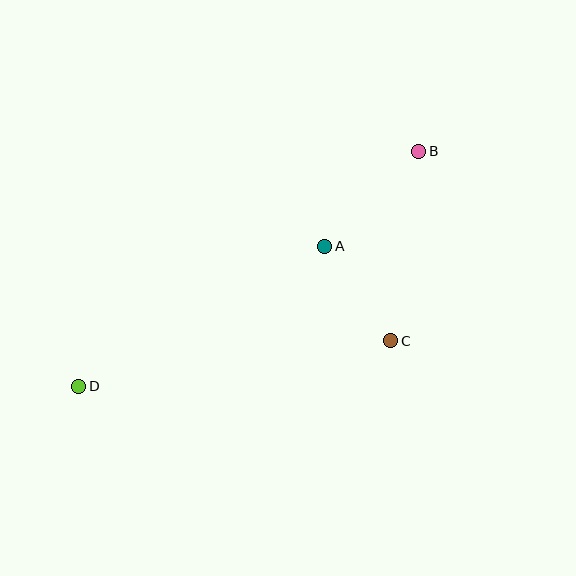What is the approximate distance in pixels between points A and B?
The distance between A and B is approximately 134 pixels.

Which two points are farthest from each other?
Points B and D are farthest from each other.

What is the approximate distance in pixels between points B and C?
The distance between B and C is approximately 192 pixels.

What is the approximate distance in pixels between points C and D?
The distance between C and D is approximately 315 pixels.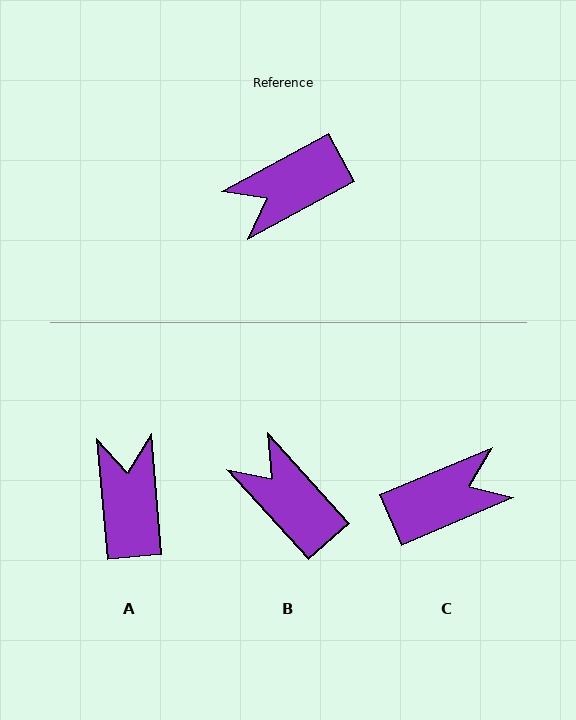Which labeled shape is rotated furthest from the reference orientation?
C, about 174 degrees away.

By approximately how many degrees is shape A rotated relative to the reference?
Approximately 114 degrees clockwise.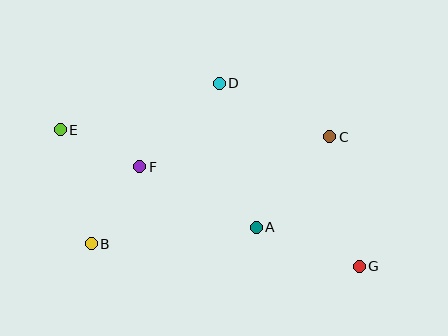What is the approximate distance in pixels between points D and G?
The distance between D and G is approximately 230 pixels.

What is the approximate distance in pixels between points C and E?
The distance between C and E is approximately 270 pixels.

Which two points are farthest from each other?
Points E and G are farthest from each other.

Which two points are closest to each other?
Points E and F are closest to each other.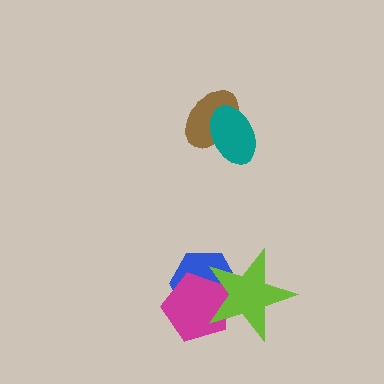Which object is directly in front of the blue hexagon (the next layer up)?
The magenta pentagon is directly in front of the blue hexagon.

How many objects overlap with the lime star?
2 objects overlap with the lime star.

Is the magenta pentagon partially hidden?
Yes, it is partially covered by another shape.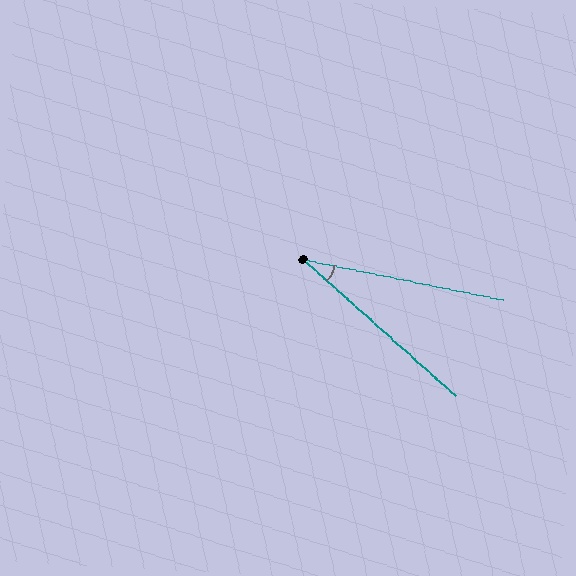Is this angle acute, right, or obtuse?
It is acute.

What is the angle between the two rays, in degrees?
Approximately 30 degrees.